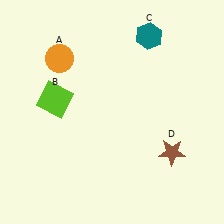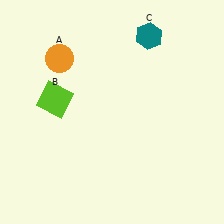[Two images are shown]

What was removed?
The brown star (D) was removed in Image 2.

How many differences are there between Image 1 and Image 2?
There is 1 difference between the two images.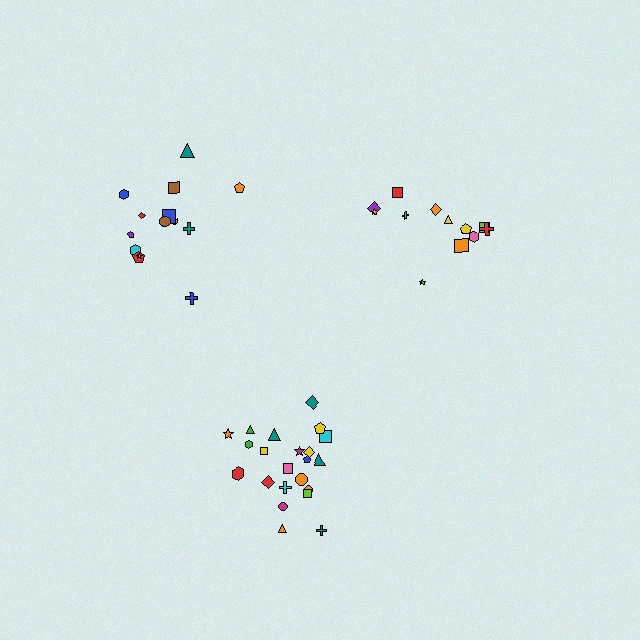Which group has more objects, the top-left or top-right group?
The top-left group.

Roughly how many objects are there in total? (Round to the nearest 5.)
Roughly 50 objects in total.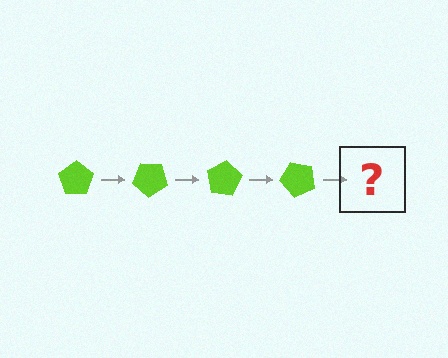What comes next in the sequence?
The next element should be a lime pentagon rotated 160 degrees.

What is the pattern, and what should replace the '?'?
The pattern is that the pentagon rotates 40 degrees each step. The '?' should be a lime pentagon rotated 160 degrees.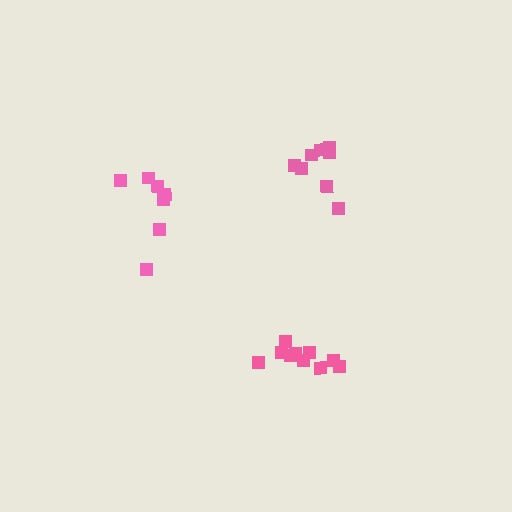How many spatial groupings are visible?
There are 3 spatial groupings.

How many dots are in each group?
Group 1: 10 dots, Group 2: 8 dots, Group 3: 7 dots (25 total).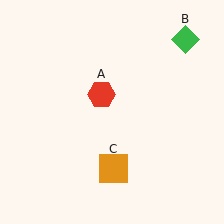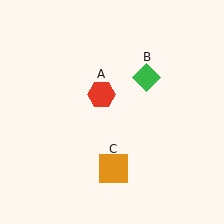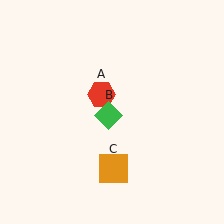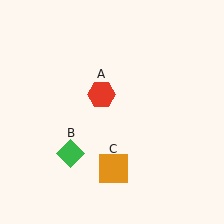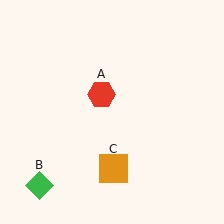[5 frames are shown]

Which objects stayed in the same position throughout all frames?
Red hexagon (object A) and orange square (object C) remained stationary.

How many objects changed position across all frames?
1 object changed position: green diamond (object B).